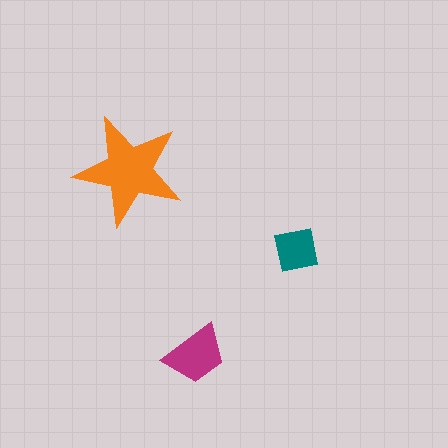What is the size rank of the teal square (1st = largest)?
3rd.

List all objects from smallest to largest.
The teal square, the magenta trapezoid, the orange star.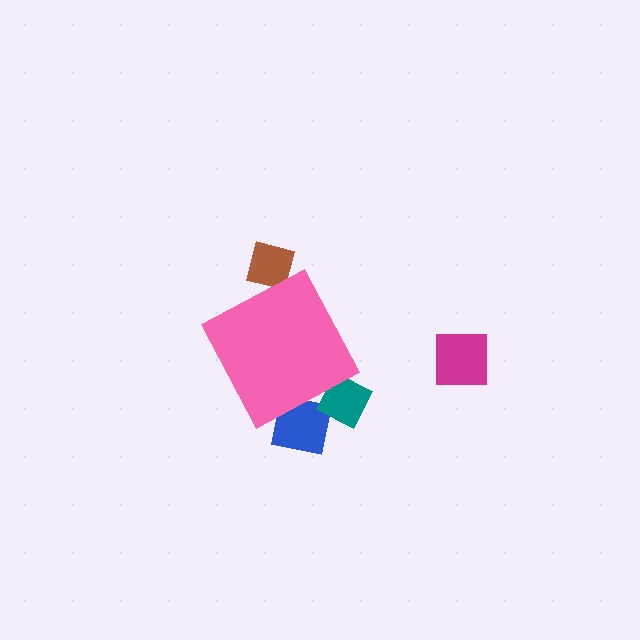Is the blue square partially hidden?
Yes, the blue square is partially hidden behind the pink diamond.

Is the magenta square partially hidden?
No, the magenta square is fully visible.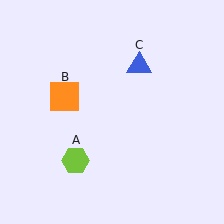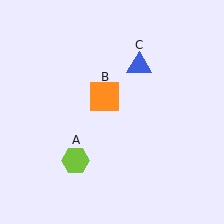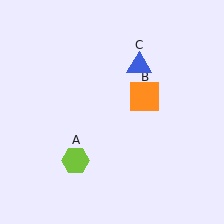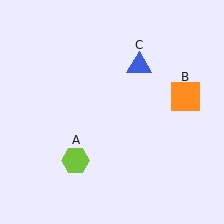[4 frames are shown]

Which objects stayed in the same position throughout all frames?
Lime hexagon (object A) and blue triangle (object C) remained stationary.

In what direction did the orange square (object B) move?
The orange square (object B) moved right.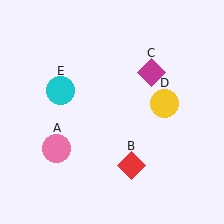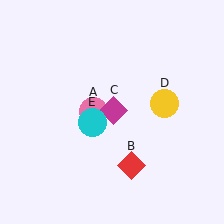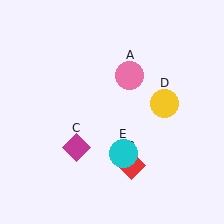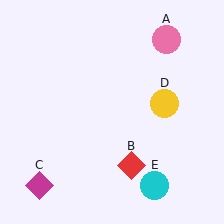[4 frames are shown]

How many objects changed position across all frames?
3 objects changed position: pink circle (object A), magenta diamond (object C), cyan circle (object E).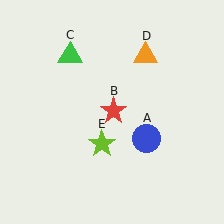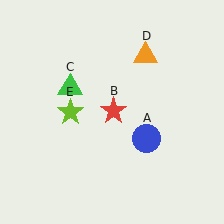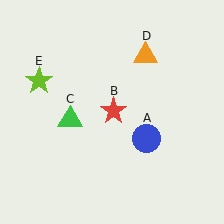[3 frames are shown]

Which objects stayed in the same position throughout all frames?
Blue circle (object A) and red star (object B) and orange triangle (object D) remained stationary.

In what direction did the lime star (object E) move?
The lime star (object E) moved up and to the left.